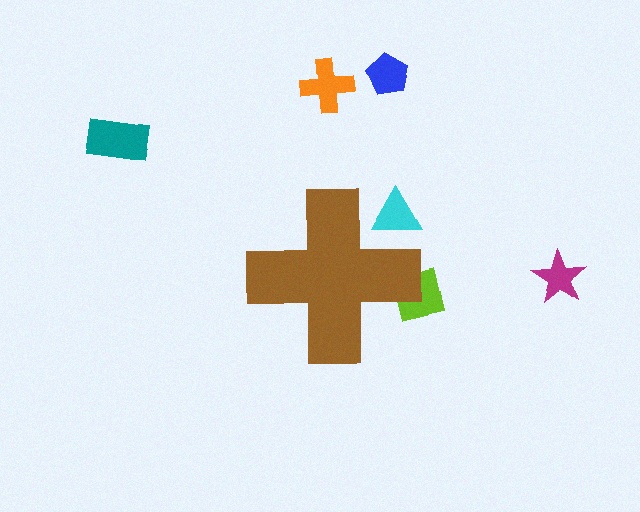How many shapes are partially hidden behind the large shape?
2 shapes are partially hidden.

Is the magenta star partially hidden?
No, the magenta star is fully visible.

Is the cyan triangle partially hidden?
Yes, the cyan triangle is partially hidden behind the brown cross.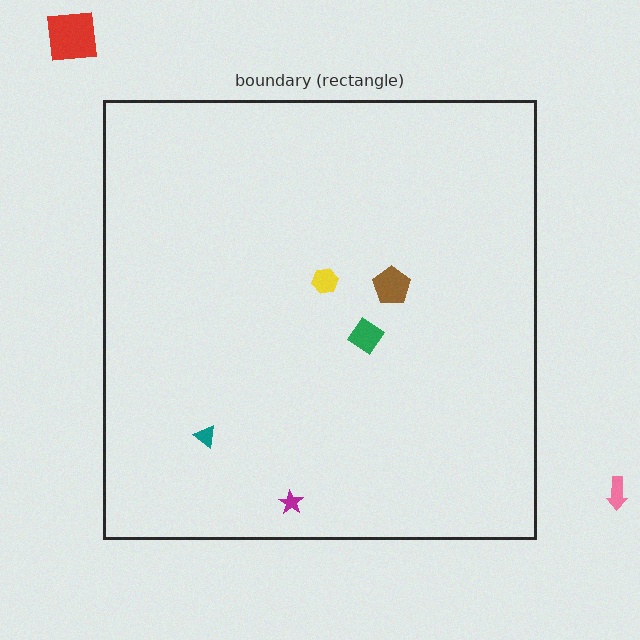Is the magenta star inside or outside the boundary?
Inside.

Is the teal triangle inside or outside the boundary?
Inside.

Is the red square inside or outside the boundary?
Outside.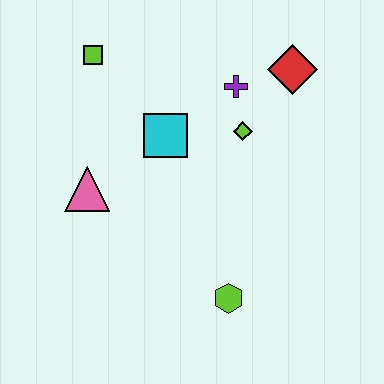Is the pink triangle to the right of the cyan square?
No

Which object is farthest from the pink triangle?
The red diamond is farthest from the pink triangle.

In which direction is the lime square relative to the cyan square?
The lime square is above the cyan square.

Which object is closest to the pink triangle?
The cyan square is closest to the pink triangle.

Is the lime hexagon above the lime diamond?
No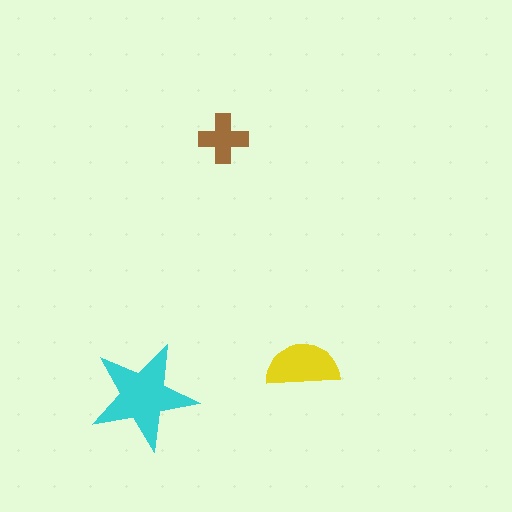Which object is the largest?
The cyan star.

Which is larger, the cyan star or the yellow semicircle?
The cyan star.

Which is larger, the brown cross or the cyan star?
The cyan star.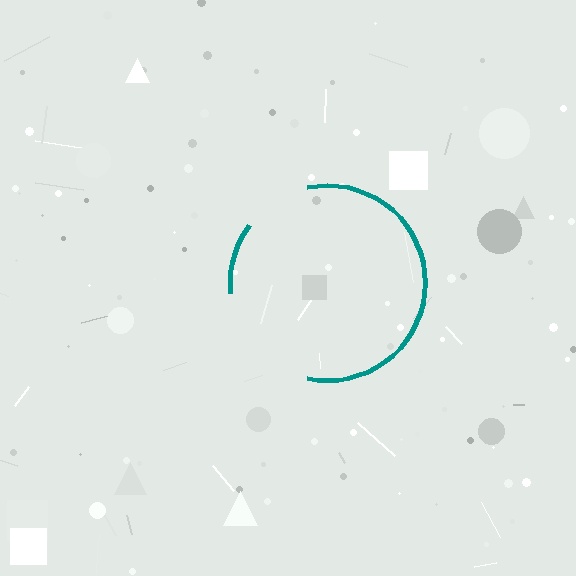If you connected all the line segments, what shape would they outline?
They would outline a circle.